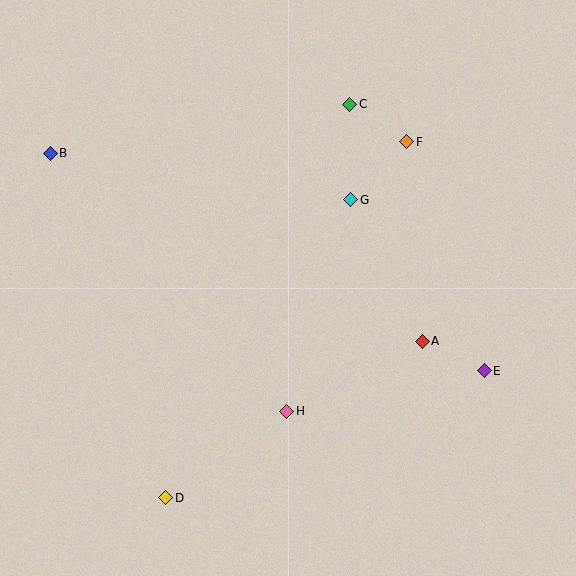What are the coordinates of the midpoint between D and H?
The midpoint between D and H is at (226, 455).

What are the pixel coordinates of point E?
Point E is at (484, 371).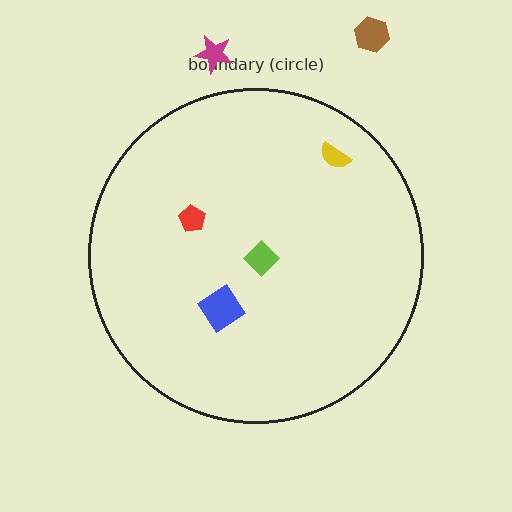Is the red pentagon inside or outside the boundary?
Inside.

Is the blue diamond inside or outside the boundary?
Inside.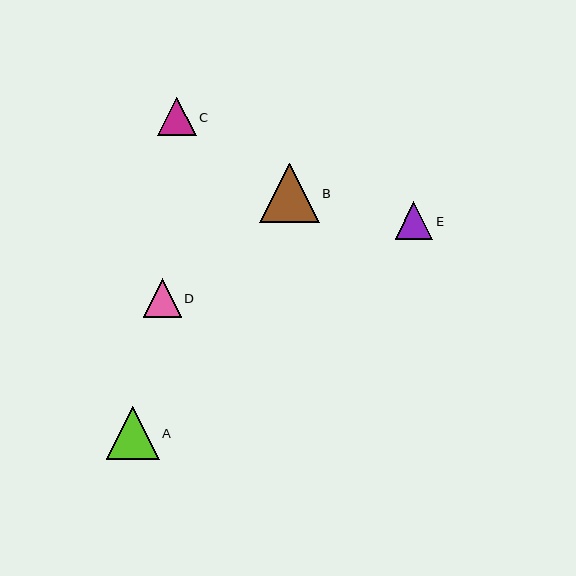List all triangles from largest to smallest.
From largest to smallest: B, A, C, D, E.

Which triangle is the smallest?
Triangle E is the smallest with a size of approximately 38 pixels.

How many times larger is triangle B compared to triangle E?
Triangle B is approximately 1.6 times the size of triangle E.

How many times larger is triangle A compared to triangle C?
Triangle A is approximately 1.4 times the size of triangle C.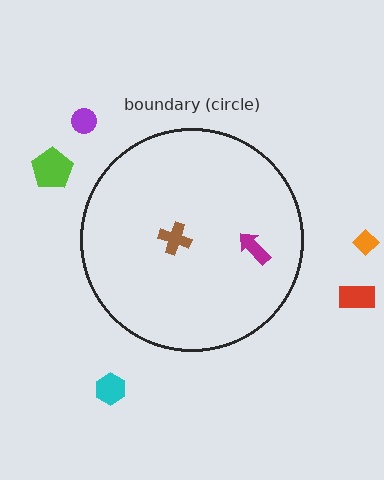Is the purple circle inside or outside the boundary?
Outside.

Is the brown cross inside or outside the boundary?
Inside.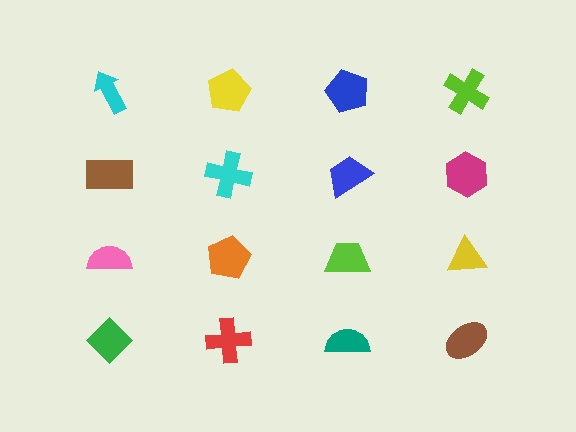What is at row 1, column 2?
A yellow pentagon.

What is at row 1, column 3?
A blue pentagon.